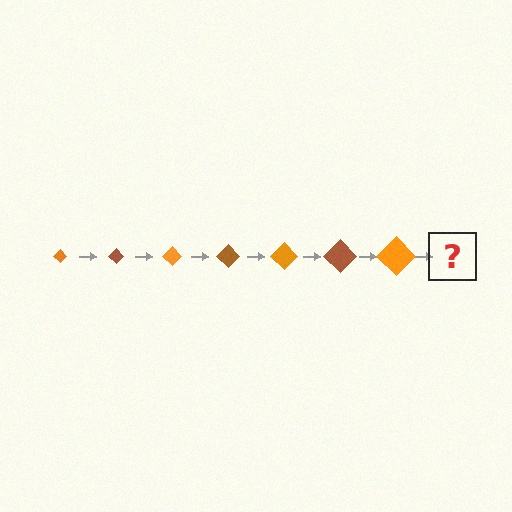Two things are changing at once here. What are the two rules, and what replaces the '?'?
The two rules are that the diamond grows larger each step and the color cycles through orange and brown. The '?' should be a brown diamond, larger than the previous one.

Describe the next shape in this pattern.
It should be a brown diamond, larger than the previous one.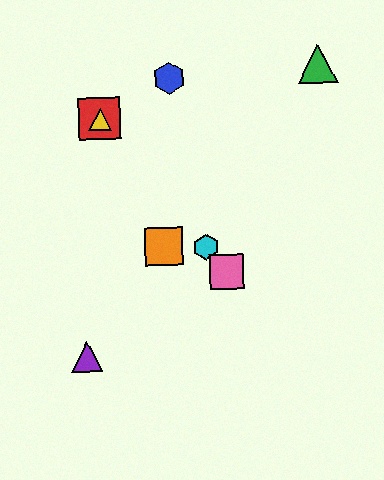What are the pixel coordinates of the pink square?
The pink square is at (227, 272).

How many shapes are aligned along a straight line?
4 shapes (the red square, the yellow triangle, the cyan hexagon, the pink square) are aligned along a straight line.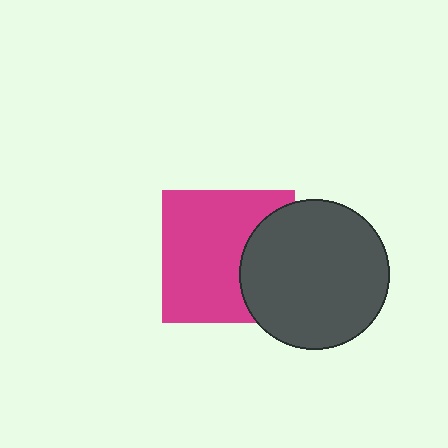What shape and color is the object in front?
The object in front is a dark gray circle.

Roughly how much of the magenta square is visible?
Most of it is visible (roughly 69%).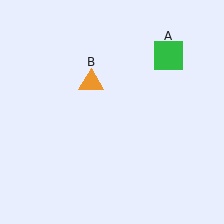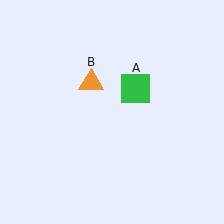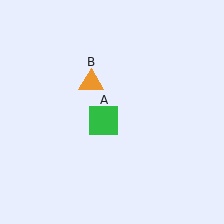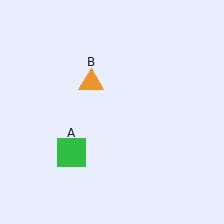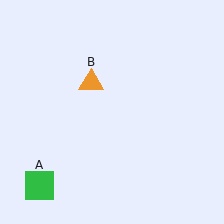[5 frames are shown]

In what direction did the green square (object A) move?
The green square (object A) moved down and to the left.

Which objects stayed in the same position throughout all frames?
Orange triangle (object B) remained stationary.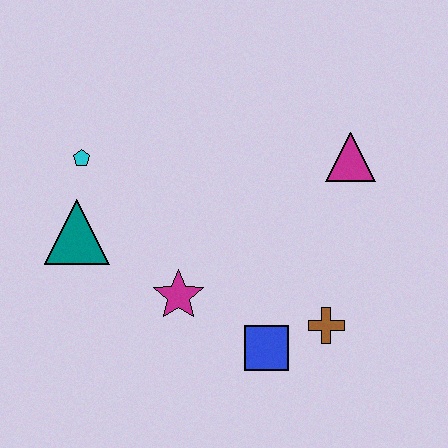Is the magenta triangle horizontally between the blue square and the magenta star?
No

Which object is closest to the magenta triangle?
The brown cross is closest to the magenta triangle.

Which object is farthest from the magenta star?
The magenta triangle is farthest from the magenta star.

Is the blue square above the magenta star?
No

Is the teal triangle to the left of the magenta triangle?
Yes